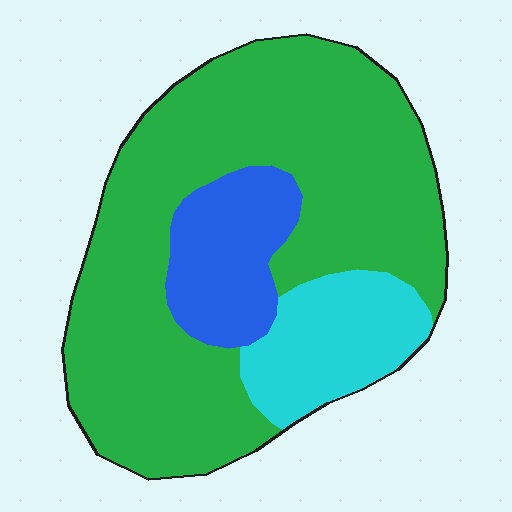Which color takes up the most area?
Green, at roughly 70%.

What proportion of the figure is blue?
Blue takes up about one sixth (1/6) of the figure.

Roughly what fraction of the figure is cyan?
Cyan covers about 15% of the figure.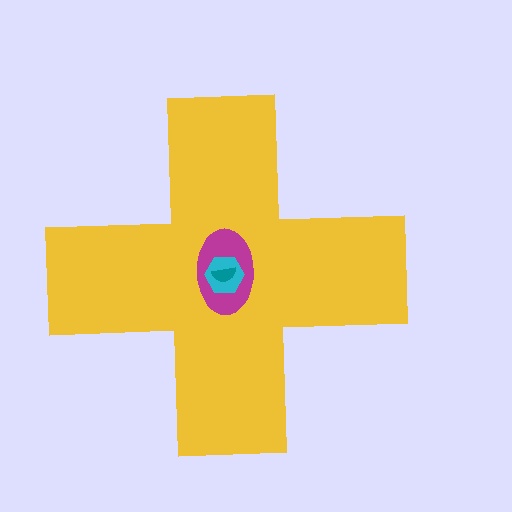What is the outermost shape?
The yellow cross.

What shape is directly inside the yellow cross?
The magenta ellipse.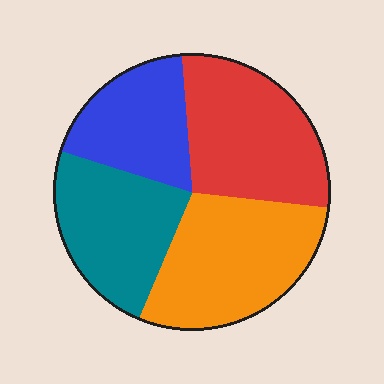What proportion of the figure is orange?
Orange covers about 30% of the figure.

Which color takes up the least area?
Blue, at roughly 20%.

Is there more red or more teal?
Red.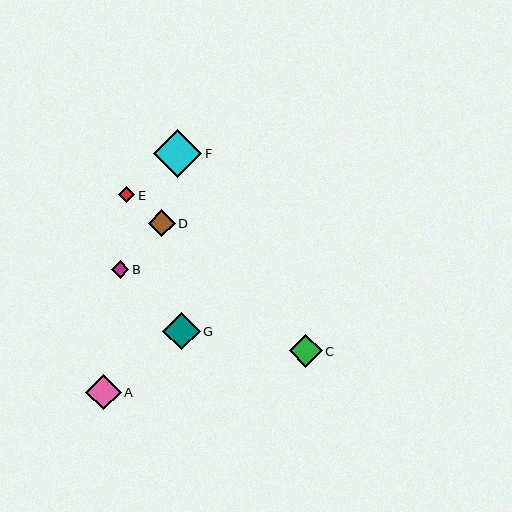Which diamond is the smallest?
Diamond E is the smallest with a size of approximately 17 pixels.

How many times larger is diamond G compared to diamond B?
Diamond G is approximately 2.1 times the size of diamond B.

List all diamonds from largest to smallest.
From largest to smallest: F, G, A, C, D, B, E.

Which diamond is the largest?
Diamond F is the largest with a size of approximately 48 pixels.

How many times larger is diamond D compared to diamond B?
Diamond D is approximately 1.5 times the size of diamond B.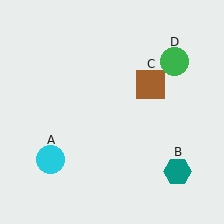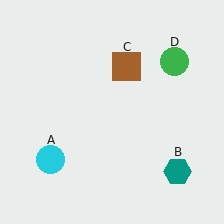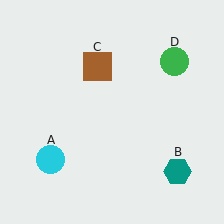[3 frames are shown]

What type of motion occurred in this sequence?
The brown square (object C) rotated counterclockwise around the center of the scene.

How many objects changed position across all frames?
1 object changed position: brown square (object C).